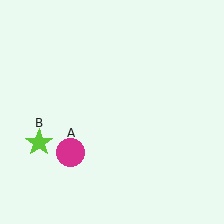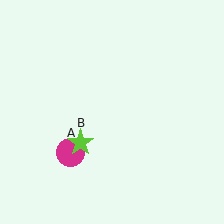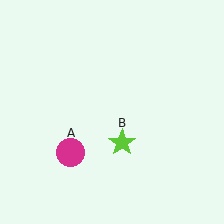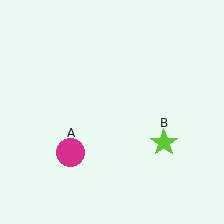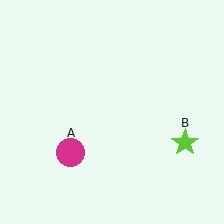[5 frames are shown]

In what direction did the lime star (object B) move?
The lime star (object B) moved right.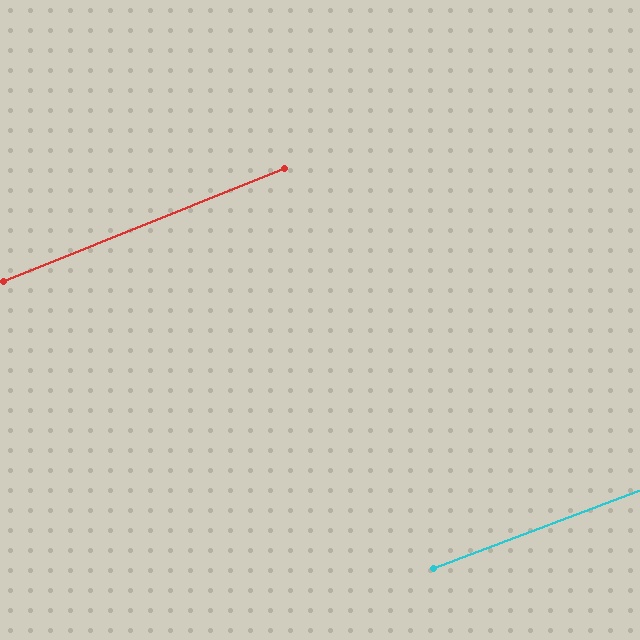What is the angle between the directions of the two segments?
Approximately 1 degree.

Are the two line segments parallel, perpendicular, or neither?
Parallel — their directions differ by only 1.3°.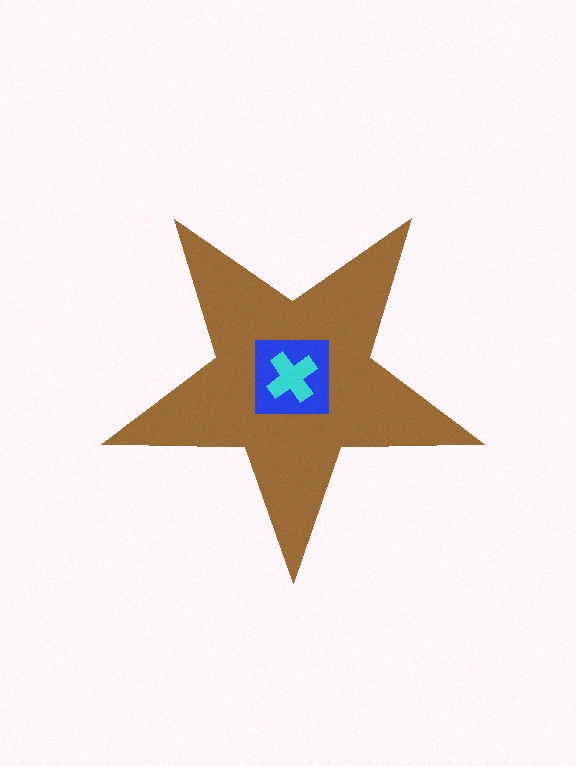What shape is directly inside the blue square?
The cyan cross.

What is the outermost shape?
The brown star.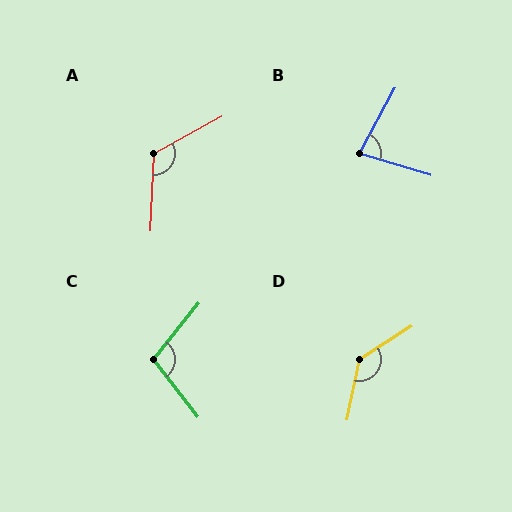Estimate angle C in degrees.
Approximately 103 degrees.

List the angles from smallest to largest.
B (78°), C (103°), A (121°), D (135°).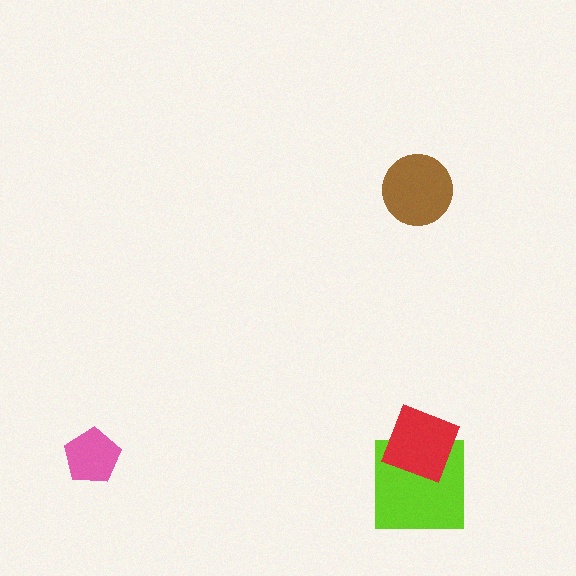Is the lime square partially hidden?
Yes, it is partially covered by another shape.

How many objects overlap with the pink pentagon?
0 objects overlap with the pink pentagon.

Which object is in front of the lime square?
The red diamond is in front of the lime square.